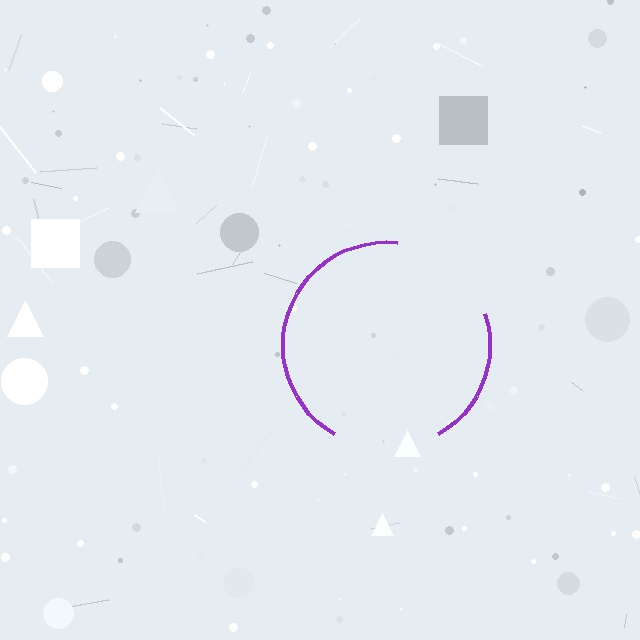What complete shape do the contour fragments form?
The contour fragments form a circle.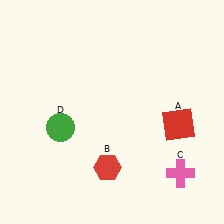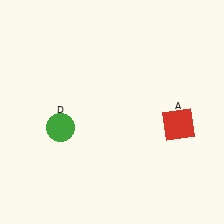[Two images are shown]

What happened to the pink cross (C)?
The pink cross (C) was removed in Image 2. It was in the bottom-right area of Image 1.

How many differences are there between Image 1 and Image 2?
There are 2 differences between the two images.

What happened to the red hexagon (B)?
The red hexagon (B) was removed in Image 2. It was in the bottom-left area of Image 1.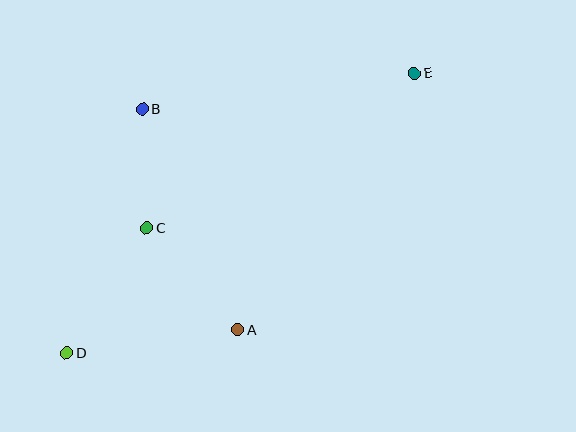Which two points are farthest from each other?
Points D and E are farthest from each other.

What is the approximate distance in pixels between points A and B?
The distance between A and B is approximately 240 pixels.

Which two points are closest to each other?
Points B and C are closest to each other.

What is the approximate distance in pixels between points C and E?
The distance between C and E is approximately 309 pixels.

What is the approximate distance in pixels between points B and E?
The distance between B and E is approximately 274 pixels.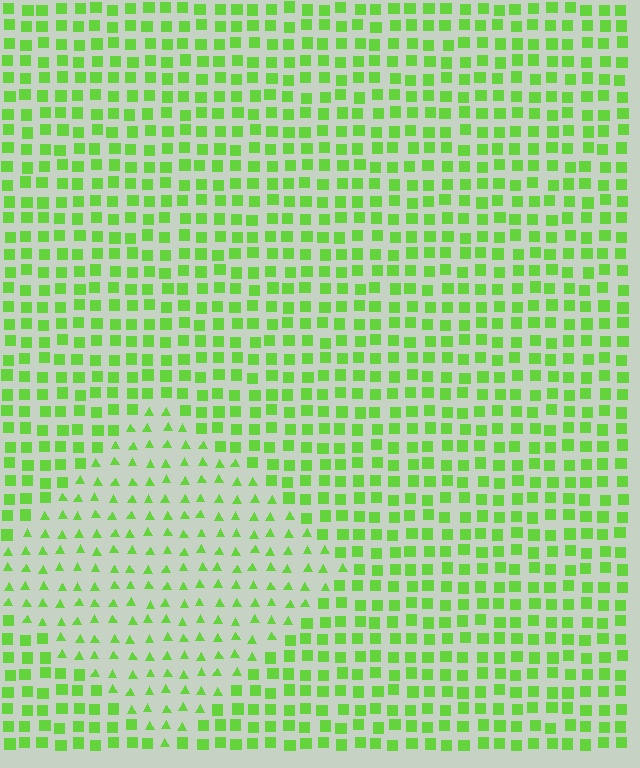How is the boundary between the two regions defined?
The boundary is defined by a change in element shape: triangles inside vs. squares outside. All elements share the same color and spacing.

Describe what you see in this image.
The image is filled with small lime elements arranged in a uniform grid. A diamond-shaped region contains triangles, while the surrounding area contains squares. The boundary is defined purely by the change in element shape.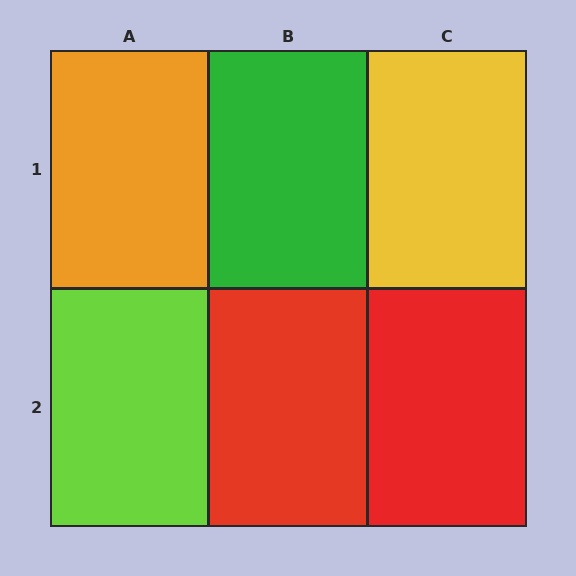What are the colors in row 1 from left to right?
Orange, green, yellow.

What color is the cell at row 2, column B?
Red.